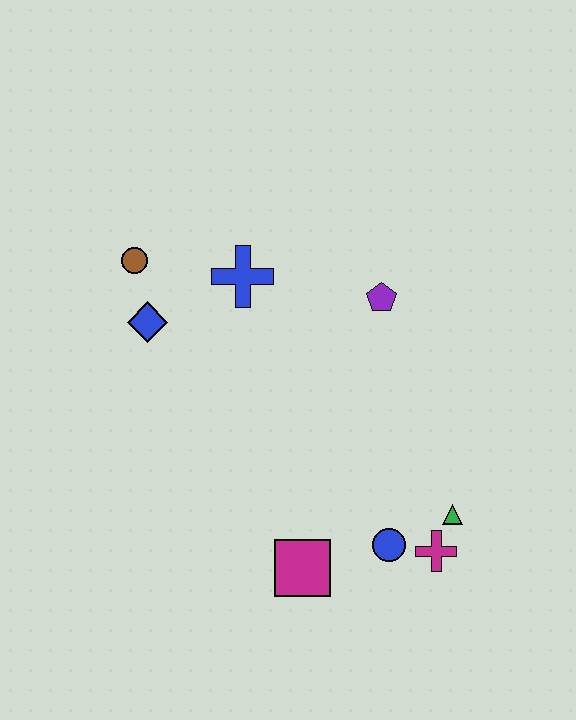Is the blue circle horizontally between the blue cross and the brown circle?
No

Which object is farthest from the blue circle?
The brown circle is farthest from the blue circle.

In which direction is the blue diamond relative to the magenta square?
The blue diamond is above the magenta square.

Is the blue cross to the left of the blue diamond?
No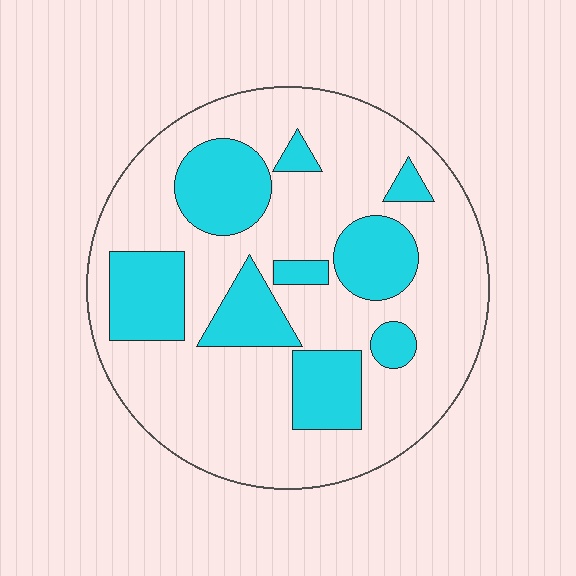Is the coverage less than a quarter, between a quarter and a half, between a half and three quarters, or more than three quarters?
Between a quarter and a half.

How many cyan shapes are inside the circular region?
9.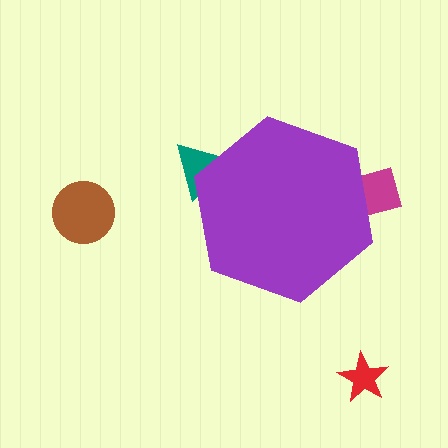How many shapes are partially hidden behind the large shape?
2 shapes are partially hidden.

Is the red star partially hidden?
No, the red star is fully visible.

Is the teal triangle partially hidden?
Yes, the teal triangle is partially hidden behind the purple hexagon.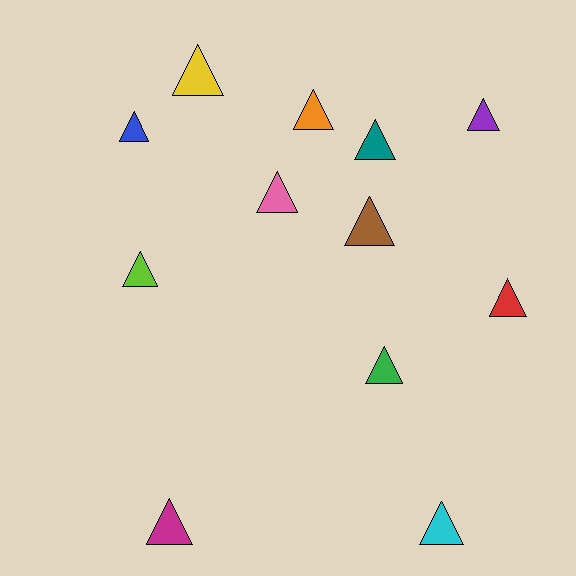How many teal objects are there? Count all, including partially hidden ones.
There is 1 teal object.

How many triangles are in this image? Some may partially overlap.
There are 12 triangles.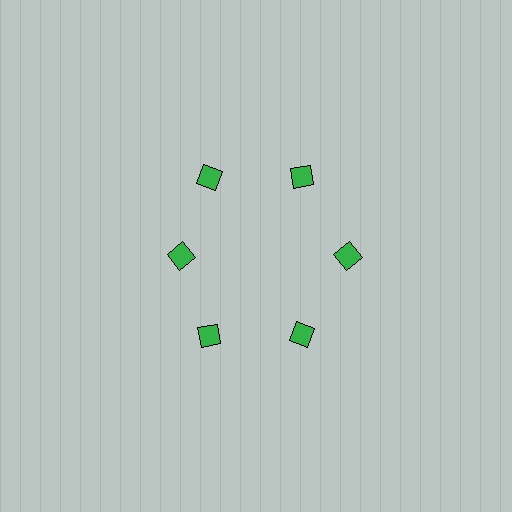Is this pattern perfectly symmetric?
No. The 6 green diamonds are arranged in a ring, but one element near the 9 o'clock position is pulled inward toward the center, breaking the 6-fold rotational symmetry.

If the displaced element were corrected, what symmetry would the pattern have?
It would have 6-fold rotational symmetry — the pattern would map onto itself every 60 degrees.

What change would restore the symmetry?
The symmetry would be restored by moving it outward, back onto the ring so that all 6 diamonds sit at equal angles and equal distance from the center.